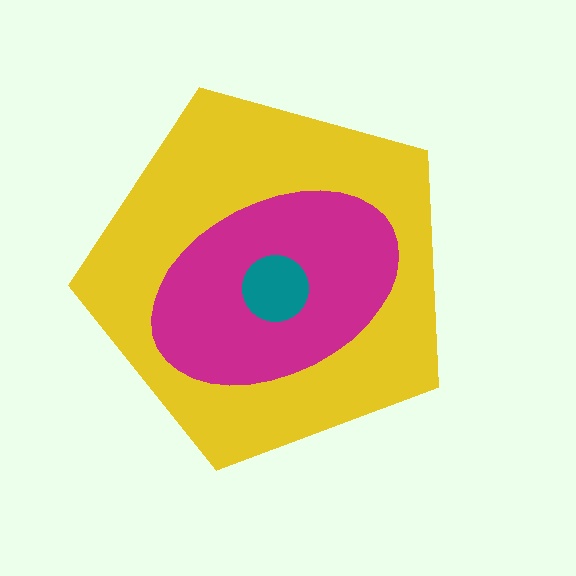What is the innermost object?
The teal circle.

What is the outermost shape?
The yellow pentagon.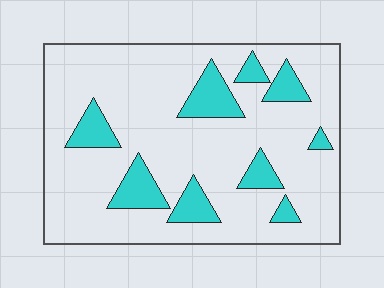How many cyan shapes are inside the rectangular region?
9.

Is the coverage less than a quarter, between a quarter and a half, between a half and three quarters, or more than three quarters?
Less than a quarter.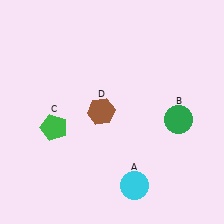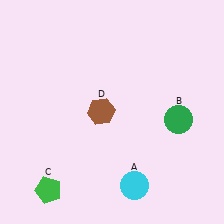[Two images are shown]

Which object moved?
The green pentagon (C) moved down.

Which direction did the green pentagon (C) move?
The green pentagon (C) moved down.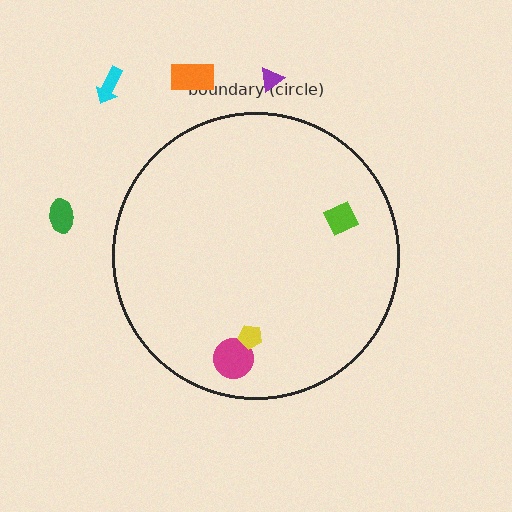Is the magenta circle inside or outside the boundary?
Inside.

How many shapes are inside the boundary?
3 inside, 4 outside.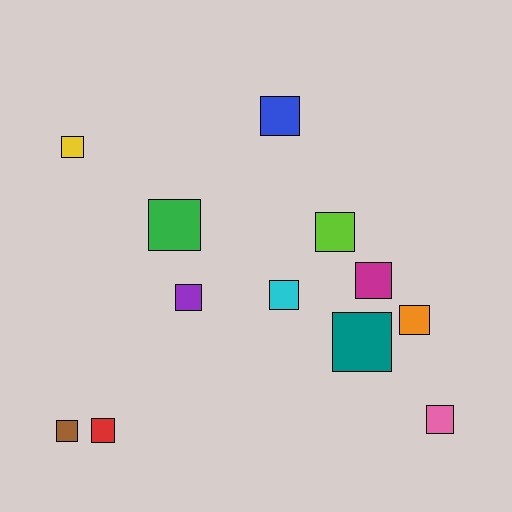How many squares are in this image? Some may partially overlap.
There are 12 squares.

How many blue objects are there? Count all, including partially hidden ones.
There is 1 blue object.